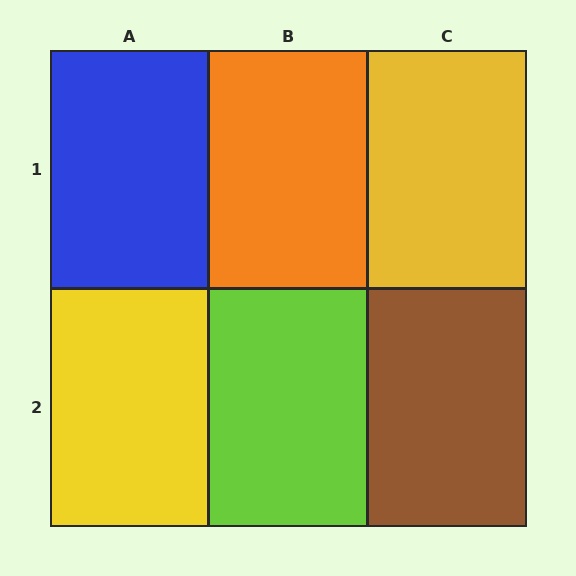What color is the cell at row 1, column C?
Yellow.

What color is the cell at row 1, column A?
Blue.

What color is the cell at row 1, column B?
Orange.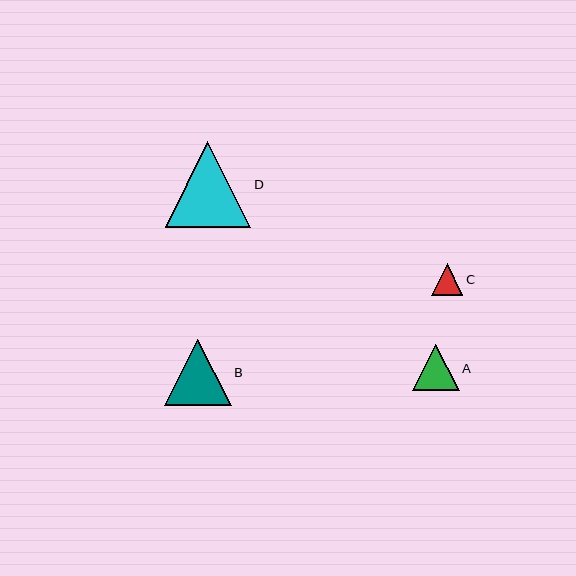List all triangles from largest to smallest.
From largest to smallest: D, B, A, C.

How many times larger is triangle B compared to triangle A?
Triangle B is approximately 1.4 times the size of triangle A.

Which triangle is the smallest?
Triangle C is the smallest with a size of approximately 31 pixels.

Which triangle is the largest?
Triangle D is the largest with a size of approximately 85 pixels.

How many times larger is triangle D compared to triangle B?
Triangle D is approximately 1.3 times the size of triangle B.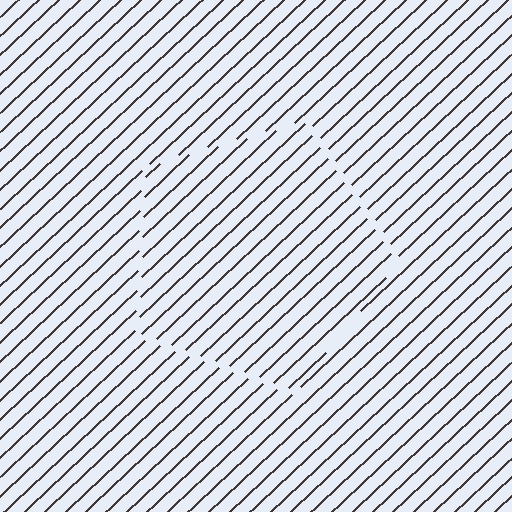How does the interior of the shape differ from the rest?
The interior of the shape contains the same grating, shifted by half a period — the contour is defined by the phase discontinuity where line-ends from the inner and outer gratings abut.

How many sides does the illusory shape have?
5 sides — the line-ends trace a pentagon.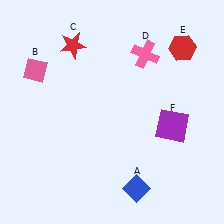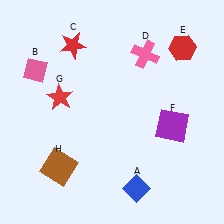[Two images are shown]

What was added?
A red star (G), a brown square (H) were added in Image 2.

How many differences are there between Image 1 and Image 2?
There are 2 differences between the two images.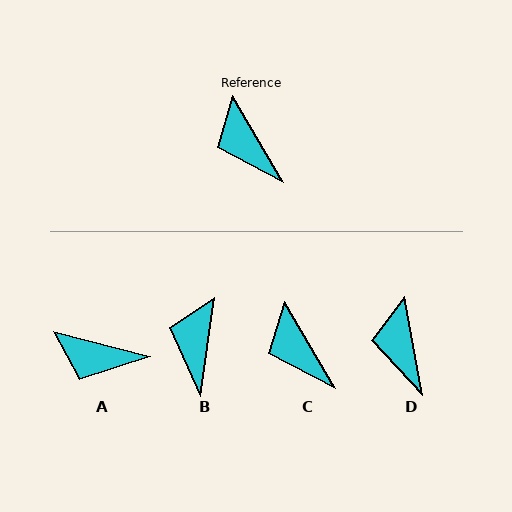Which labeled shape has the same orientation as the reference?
C.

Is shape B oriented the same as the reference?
No, it is off by about 39 degrees.